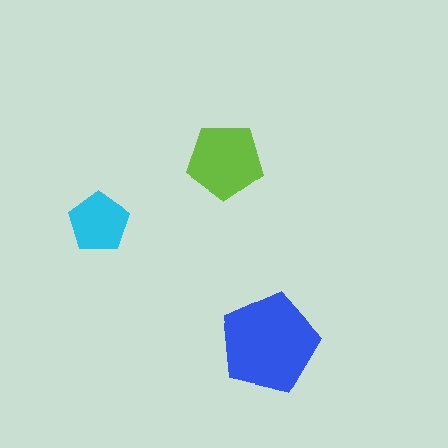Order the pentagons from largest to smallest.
the blue one, the lime one, the cyan one.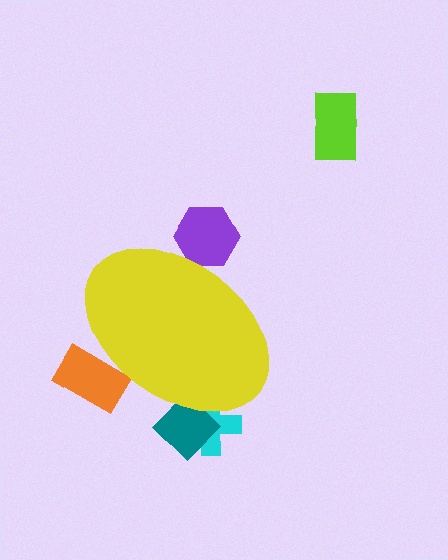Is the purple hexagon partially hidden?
Yes, the purple hexagon is partially hidden behind the yellow ellipse.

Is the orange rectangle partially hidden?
Yes, the orange rectangle is partially hidden behind the yellow ellipse.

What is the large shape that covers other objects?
A yellow ellipse.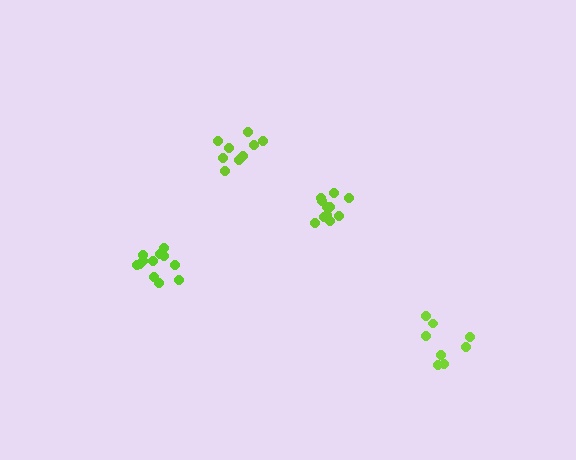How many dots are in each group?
Group 1: 9 dots, Group 2: 11 dots, Group 3: 12 dots, Group 4: 8 dots (40 total).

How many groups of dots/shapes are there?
There are 4 groups.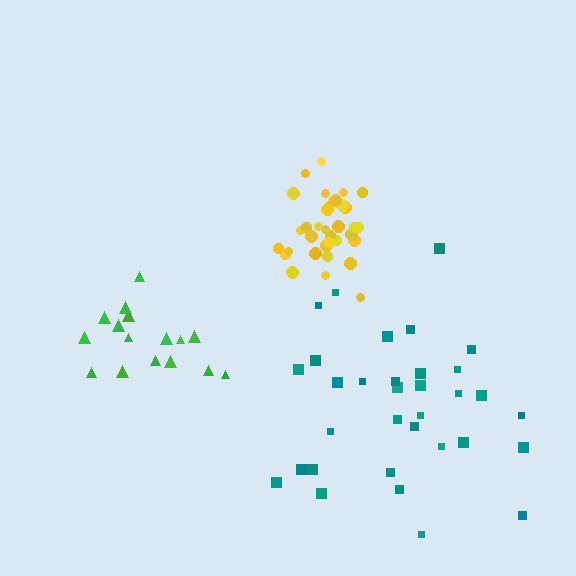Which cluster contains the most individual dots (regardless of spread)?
Yellow (35).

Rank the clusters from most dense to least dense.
yellow, green, teal.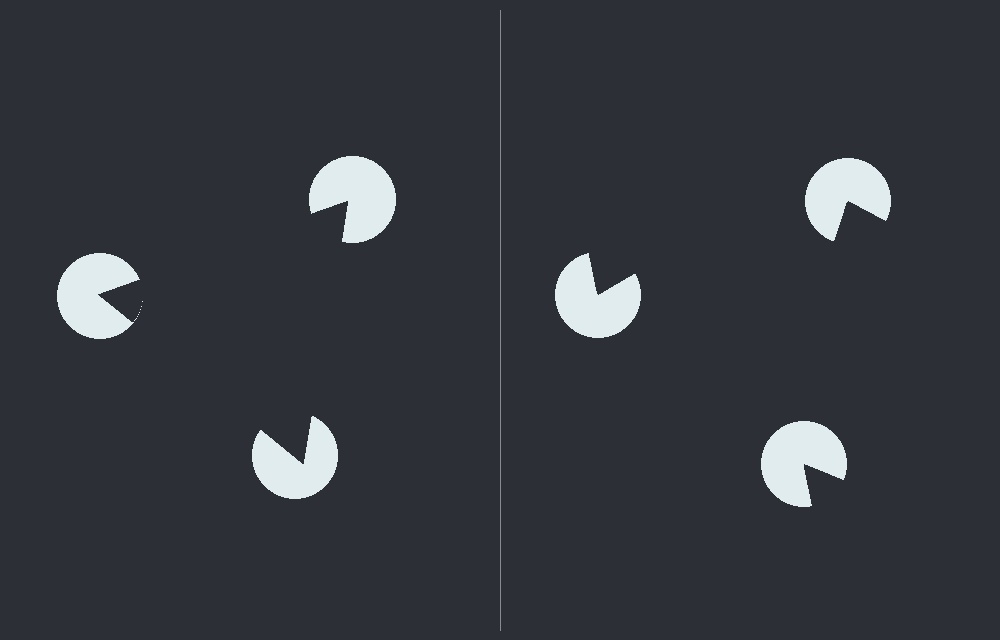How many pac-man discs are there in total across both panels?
6 — 3 on each side.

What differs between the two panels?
The pac-man discs are positioned identically on both sides; only the wedge orientations differ. On the left they align to a triangle; on the right they are misaligned.